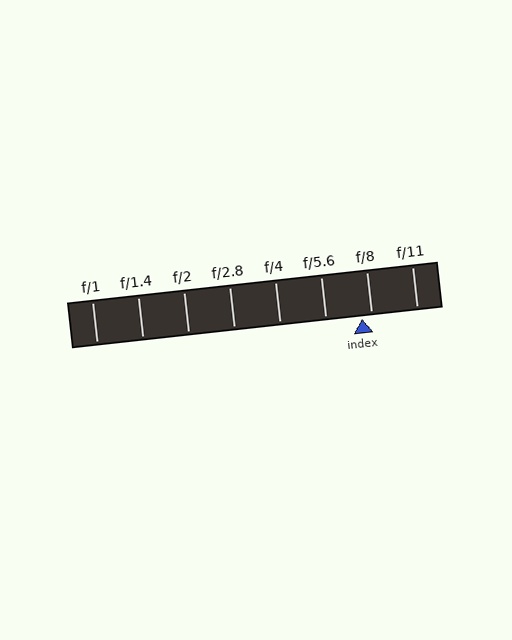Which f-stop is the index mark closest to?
The index mark is closest to f/8.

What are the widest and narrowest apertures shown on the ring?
The widest aperture shown is f/1 and the narrowest is f/11.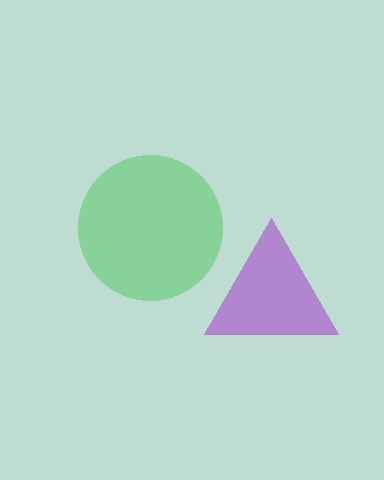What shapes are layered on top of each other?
The layered shapes are: a purple triangle, a green circle.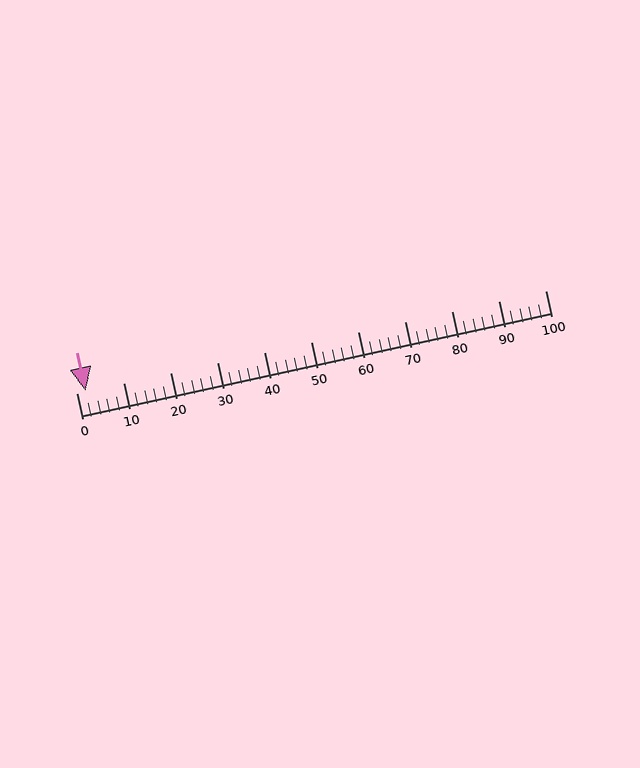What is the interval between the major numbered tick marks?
The major tick marks are spaced 10 units apart.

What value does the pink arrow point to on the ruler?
The pink arrow points to approximately 2.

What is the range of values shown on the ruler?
The ruler shows values from 0 to 100.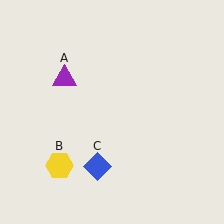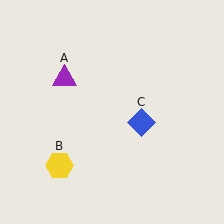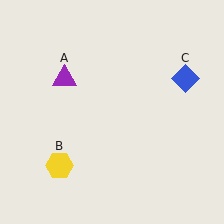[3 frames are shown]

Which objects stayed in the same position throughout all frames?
Purple triangle (object A) and yellow hexagon (object B) remained stationary.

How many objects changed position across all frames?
1 object changed position: blue diamond (object C).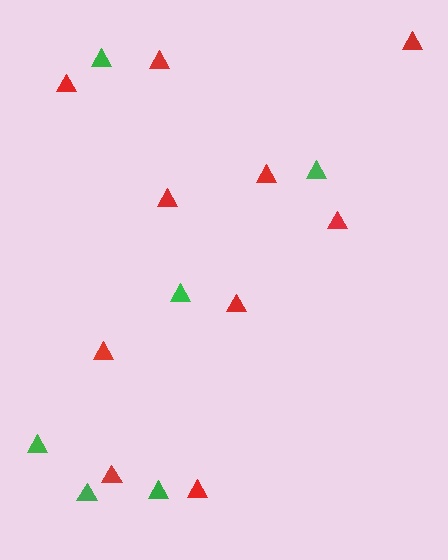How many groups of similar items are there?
There are 2 groups: one group of green triangles (6) and one group of red triangles (10).